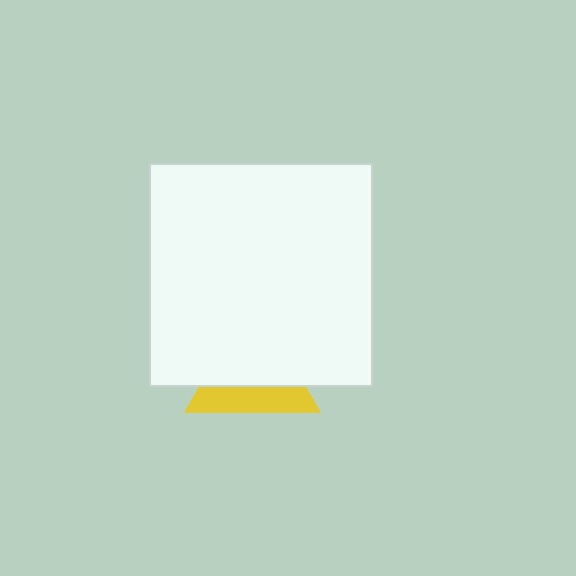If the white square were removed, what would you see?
You would see the complete yellow triangle.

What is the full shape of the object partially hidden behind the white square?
The partially hidden object is a yellow triangle.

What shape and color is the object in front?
The object in front is a white square.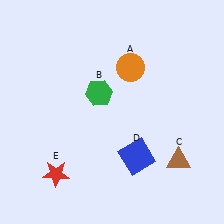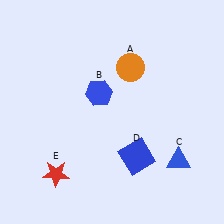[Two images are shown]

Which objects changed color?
B changed from green to blue. C changed from brown to blue.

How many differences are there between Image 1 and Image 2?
There are 2 differences between the two images.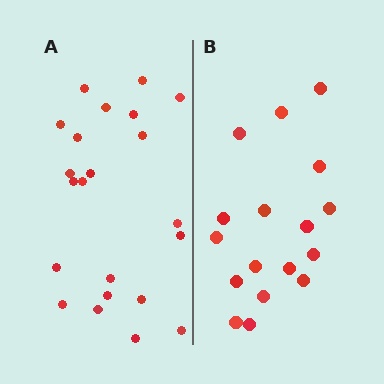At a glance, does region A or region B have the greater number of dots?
Region A (the left region) has more dots.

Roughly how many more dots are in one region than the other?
Region A has about 5 more dots than region B.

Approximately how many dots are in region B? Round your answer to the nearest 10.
About 20 dots. (The exact count is 17, which rounds to 20.)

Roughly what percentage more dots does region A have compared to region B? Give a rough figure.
About 30% more.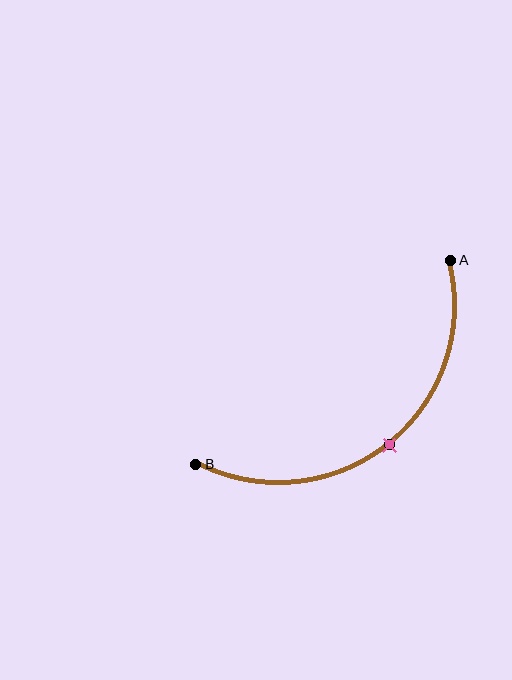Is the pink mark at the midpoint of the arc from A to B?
Yes. The pink mark lies on the arc at equal arc-length from both A and B — it is the arc midpoint.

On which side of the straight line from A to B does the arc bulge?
The arc bulges below and to the right of the straight line connecting A and B.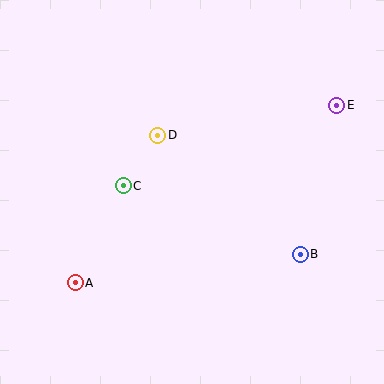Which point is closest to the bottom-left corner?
Point A is closest to the bottom-left corner.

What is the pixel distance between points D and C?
The distance between D and C is 61 pixels.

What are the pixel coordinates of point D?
Point D is at (158, 135).